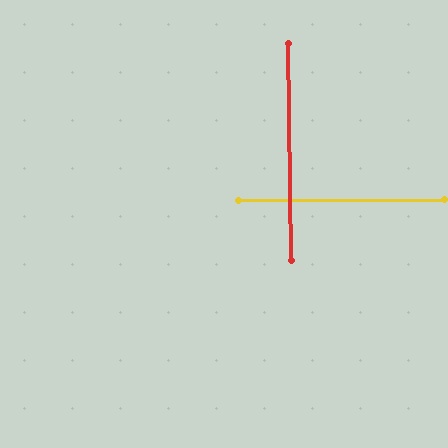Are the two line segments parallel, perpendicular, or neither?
Perpendicular — they meet at approximately 89°.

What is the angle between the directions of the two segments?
Approximately 89 degrees.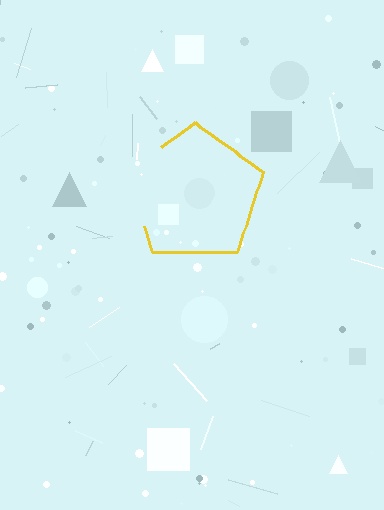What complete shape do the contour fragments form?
The contour fragments form a pentagon.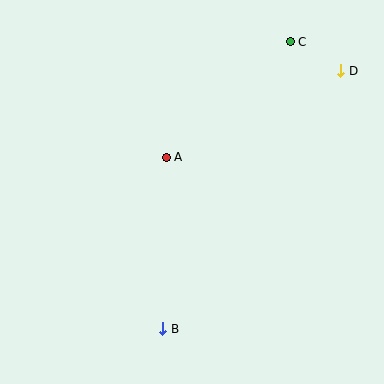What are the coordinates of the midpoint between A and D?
The midpoint between A and D is at (254, 114).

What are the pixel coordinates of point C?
Point C is at (290, 42).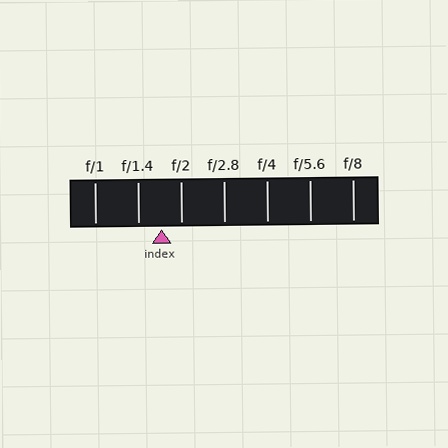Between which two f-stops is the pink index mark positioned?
The index mark is between f/1.4 and f/2.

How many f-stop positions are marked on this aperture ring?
There are 7 f-stop positions marked.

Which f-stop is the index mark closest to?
The index mark is closest to f/2.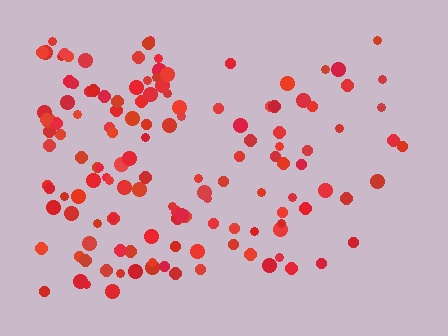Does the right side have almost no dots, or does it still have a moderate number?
Still a moderate number, just noticeably fewer than the left.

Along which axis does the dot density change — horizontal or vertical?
Horizontal.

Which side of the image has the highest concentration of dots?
The left.